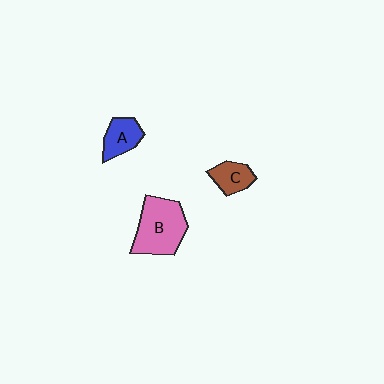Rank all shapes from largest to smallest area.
From largest to smallest: B (pink), A (blue), C (brown).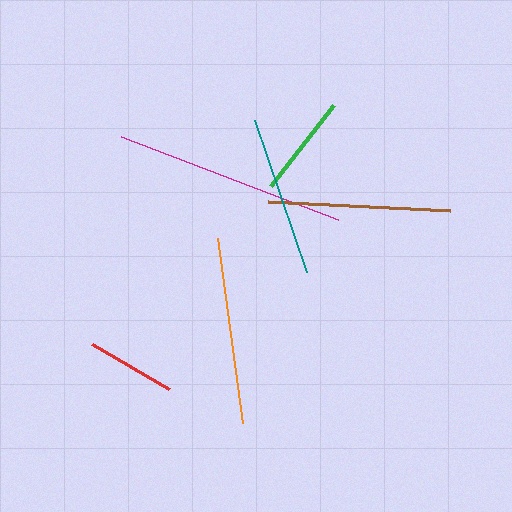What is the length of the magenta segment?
The magenta segment is approximately 232 pixels long.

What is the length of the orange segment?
The orange segment is approximately 186 pixels long.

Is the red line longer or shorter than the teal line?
The teal line is longer than the red line.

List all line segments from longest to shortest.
From longest to shortest: magenta, orange, brown, teal, green, red.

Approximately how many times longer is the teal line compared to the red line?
The teal line is approximately 1.8 times the length of the red line.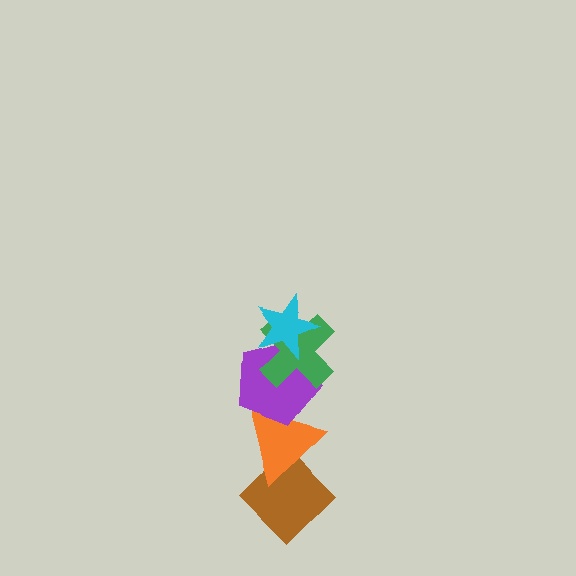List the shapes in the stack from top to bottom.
From top to bottom: the cyan star, the green cross, the purple pentagon, the orange triangle, the brown diamond.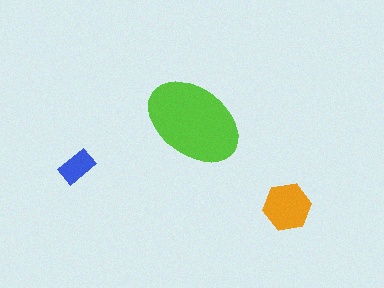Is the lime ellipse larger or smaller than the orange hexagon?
Larger.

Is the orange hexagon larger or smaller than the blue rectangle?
Larger.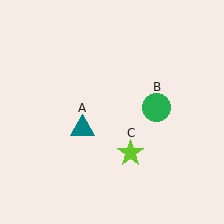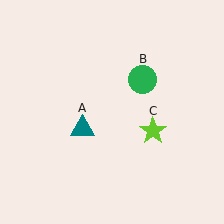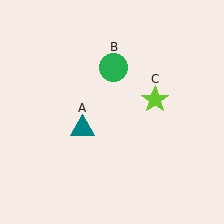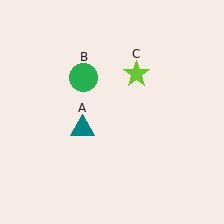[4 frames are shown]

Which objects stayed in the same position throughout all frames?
Teal triangle (object A) remained stationary.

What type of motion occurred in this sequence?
The green circle (object B), lime star (object C) rotated counterclockwise around the center of the scene.